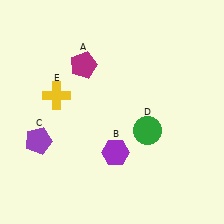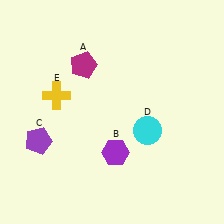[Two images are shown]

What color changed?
The circle (D) changed from green in Image 1 to cyan in Image 2.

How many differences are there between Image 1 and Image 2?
There is 1 difference between the two images.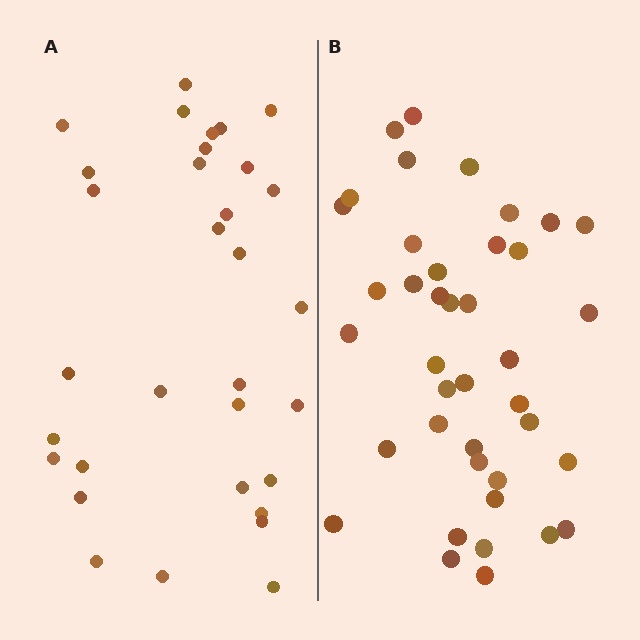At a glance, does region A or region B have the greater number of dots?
Region B (the right region) has more dots.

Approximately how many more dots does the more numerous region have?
Region B has roughly 8 or so more dots than region A.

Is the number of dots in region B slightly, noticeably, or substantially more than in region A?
Region B has noticeably more, but not dramatically so. The ratio is roughly 1.2 to 1.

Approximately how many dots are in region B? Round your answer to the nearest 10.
About 40 dots.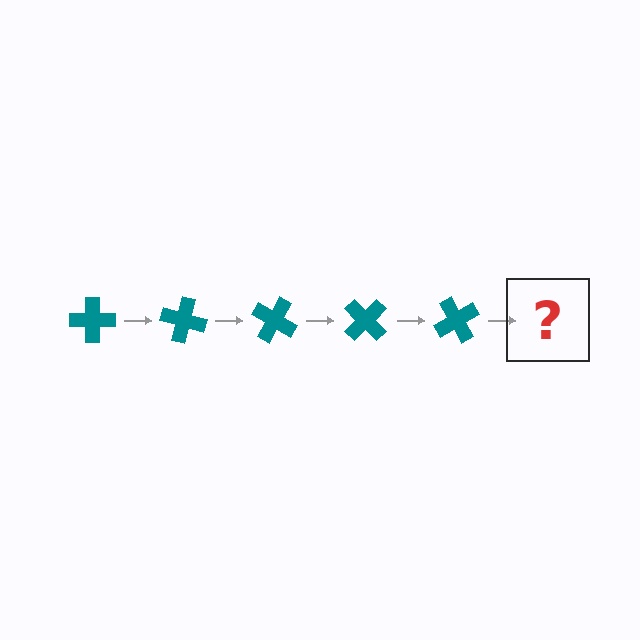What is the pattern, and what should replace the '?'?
The pattern is that the cross rotates 15 degrees each step. The '?' should be a teal cross rotated 75 degrees.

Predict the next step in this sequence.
The next step is a teal cross rotated 75 degrees.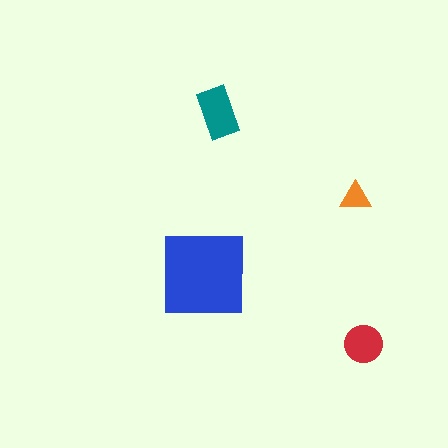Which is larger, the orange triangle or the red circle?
The red circle.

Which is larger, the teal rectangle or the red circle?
The teal rectangle.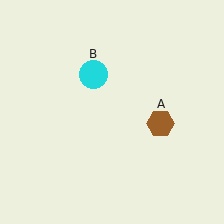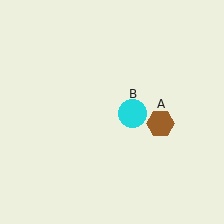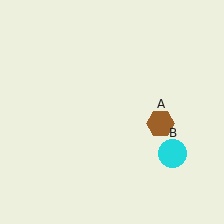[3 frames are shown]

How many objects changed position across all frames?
1 object changed position: cyan circle (object B).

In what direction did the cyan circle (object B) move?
The cyan circle (object B) moved down and to the right.